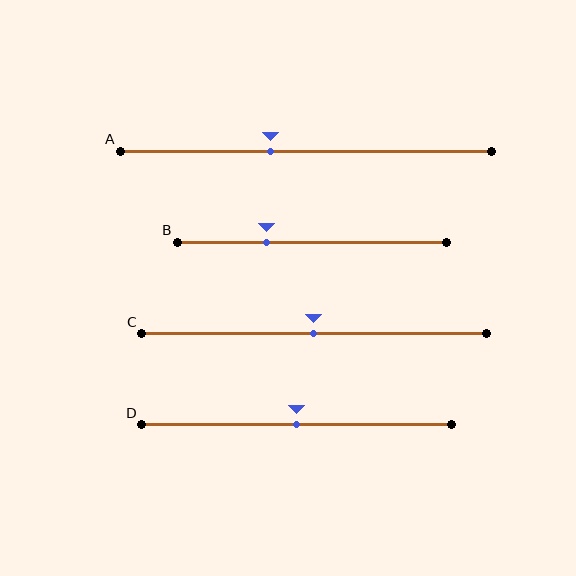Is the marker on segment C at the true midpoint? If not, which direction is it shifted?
Yes, the marker on segment C is at the true midpoint.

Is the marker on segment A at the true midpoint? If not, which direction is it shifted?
No, the marker on segment A is shifted to the left by about 10% of the segment length.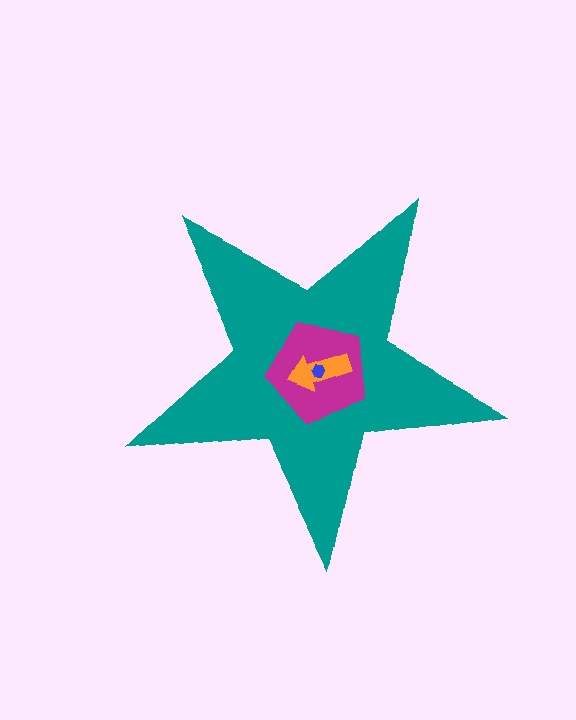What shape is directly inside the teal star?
The magenta pentagon.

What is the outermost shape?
The teal star.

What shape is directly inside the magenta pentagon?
The orange arrow.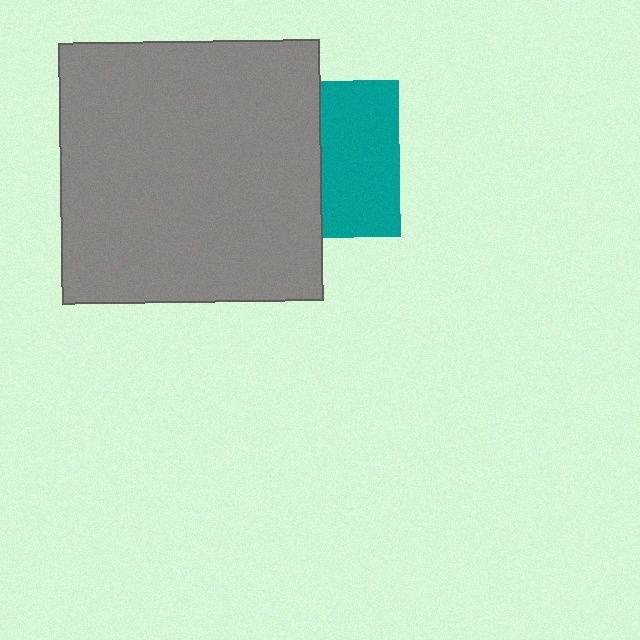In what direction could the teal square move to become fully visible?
The teal square could move right. That would shift it out from behind the gray square entirely.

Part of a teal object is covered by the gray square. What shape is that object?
It is a square.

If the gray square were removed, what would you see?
You would see the complete teal square.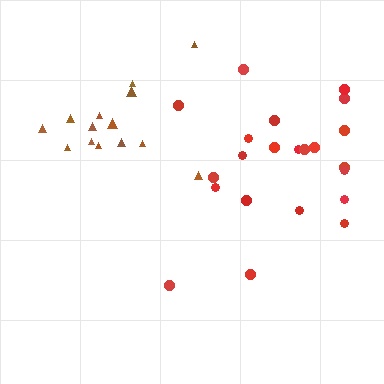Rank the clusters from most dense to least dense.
brown, red.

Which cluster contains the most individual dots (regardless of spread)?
Red (22).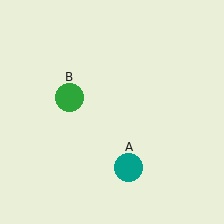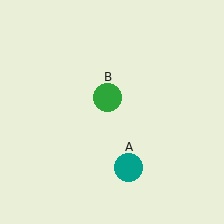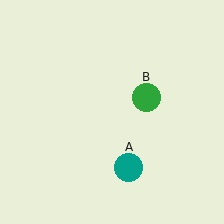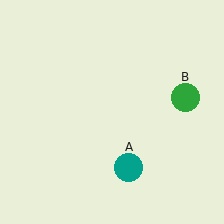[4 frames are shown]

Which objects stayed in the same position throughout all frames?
Teal circle (object A) remained stationary.